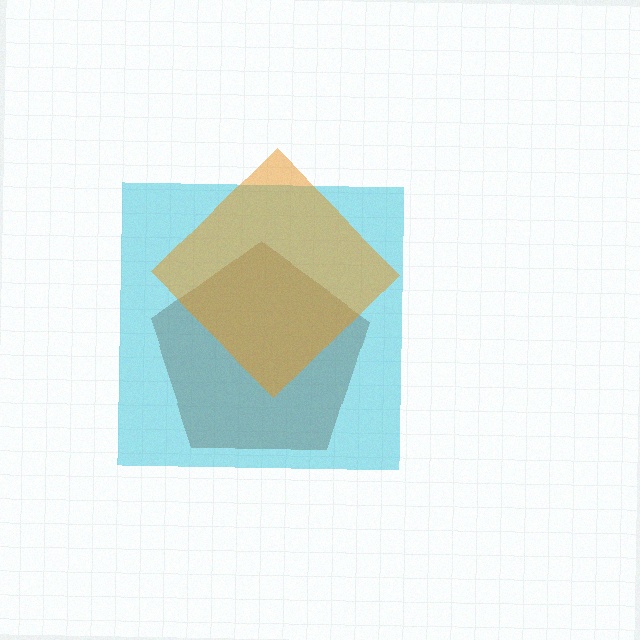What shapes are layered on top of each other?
The layered shapes are: a brown pentagon, a cyan square, an orange diamond.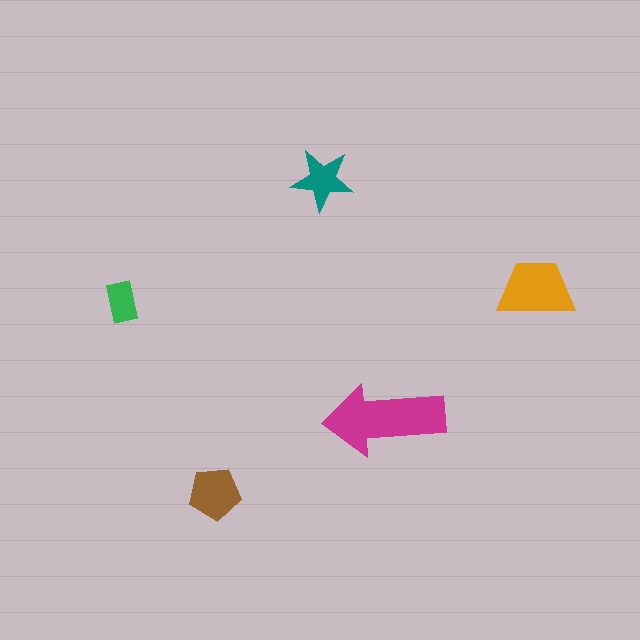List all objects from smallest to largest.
The green rectangle, the teal star, the brown pentagon, the orange trapezoid, the magenta arrow.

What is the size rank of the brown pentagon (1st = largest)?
3rd.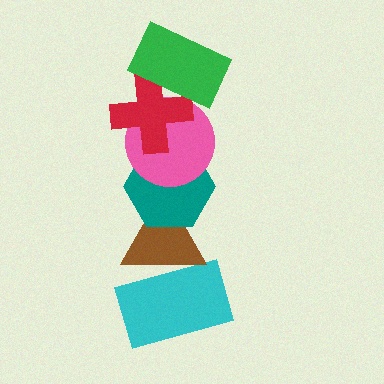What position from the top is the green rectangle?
The green rectangle is 1st from the top.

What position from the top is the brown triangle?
The brown triangle is 5th from the top.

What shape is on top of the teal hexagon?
The pink circle is on top of the teal hexagon.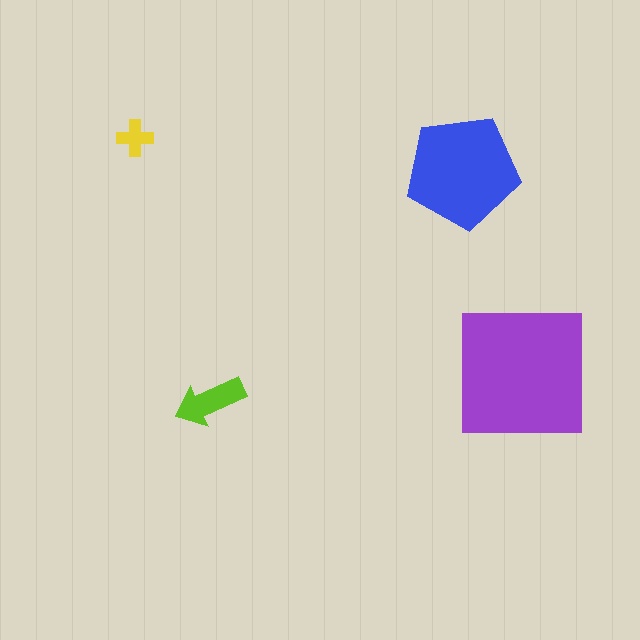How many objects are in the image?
There are 4 objects in the image.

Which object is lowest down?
The lime arrow is bottommost.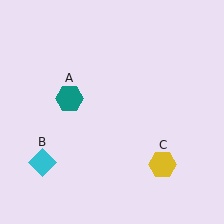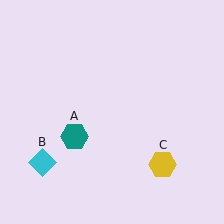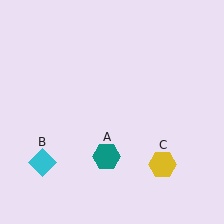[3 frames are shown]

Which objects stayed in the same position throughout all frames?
Cyan diamond (object B) and yellow hexagon (object C) remained stationary.